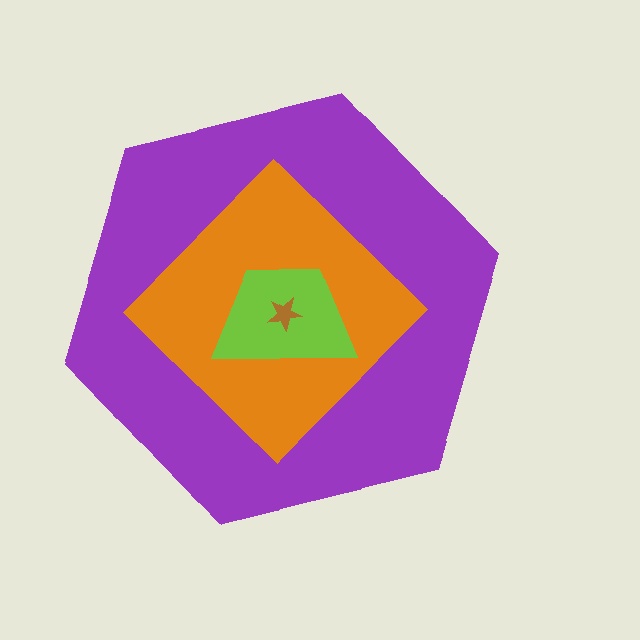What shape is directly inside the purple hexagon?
The orange diamond.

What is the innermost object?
The brown star.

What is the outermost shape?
The purple hexagon.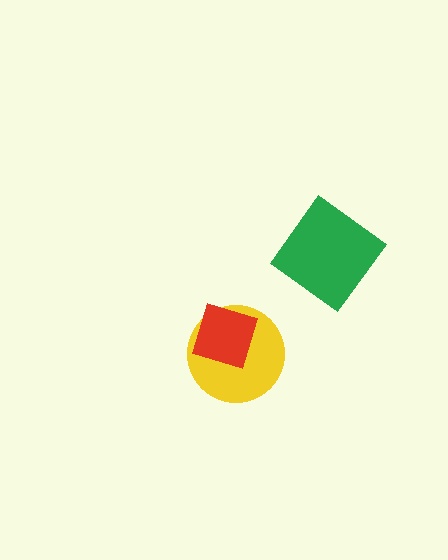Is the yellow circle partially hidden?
Yes, it is partially covered by another shape.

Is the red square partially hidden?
No, no other shape covers it.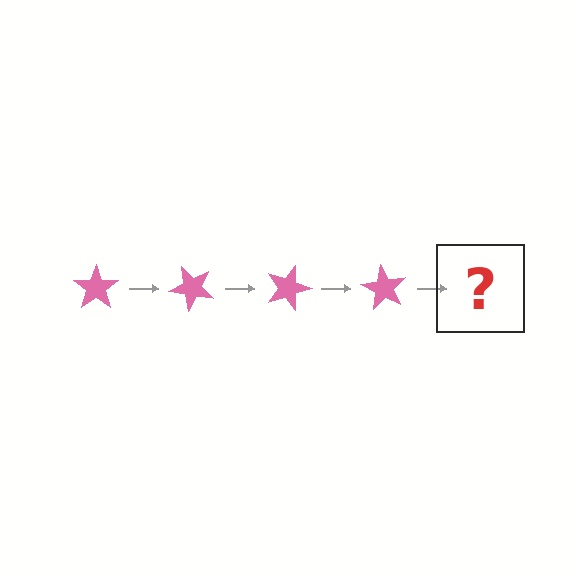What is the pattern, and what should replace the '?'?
The pattern is that the star rotates 45 degrees each step. The '?' should be a pink star rotated 180 degrees.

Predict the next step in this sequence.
The next step is a pink star rotated 180 degrees.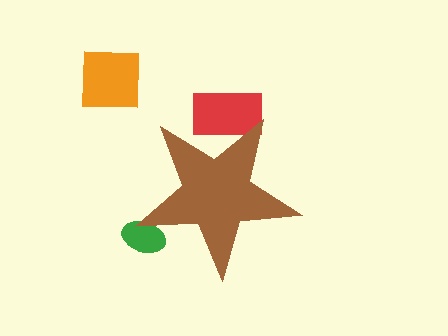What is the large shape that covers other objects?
A brown star.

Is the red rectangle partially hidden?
Yes, the red rectangle is partially hidden behind the brown star.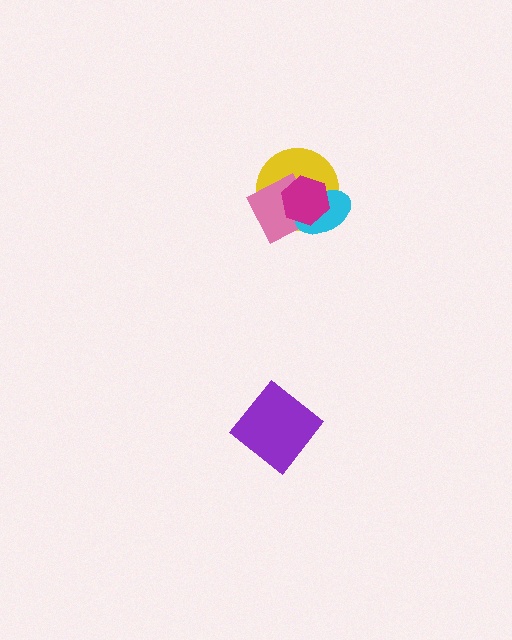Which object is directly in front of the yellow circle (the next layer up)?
The pink square is directly in front of the yellow circle.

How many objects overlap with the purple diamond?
0 objects overlap with the purple diamond.